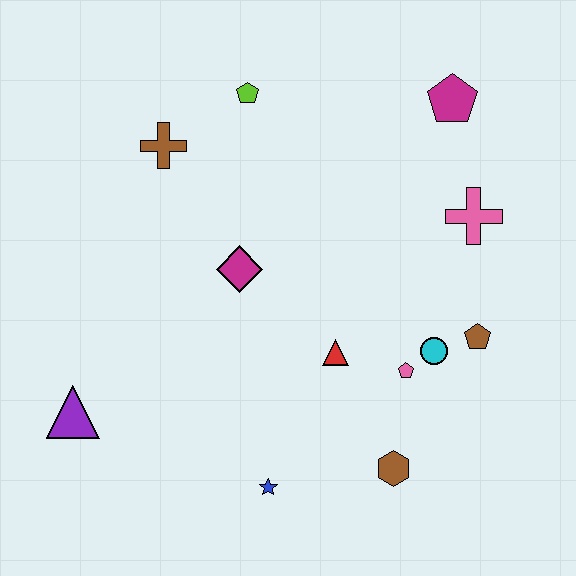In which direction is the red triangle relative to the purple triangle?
The red triangle is to the right of the purple triangle.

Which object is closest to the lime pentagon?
The brown cross is closest to the lime pentagon.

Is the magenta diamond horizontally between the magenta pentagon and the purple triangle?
Yes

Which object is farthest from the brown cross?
The brown hexagon is farthest from the brown cross.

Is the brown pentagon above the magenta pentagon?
No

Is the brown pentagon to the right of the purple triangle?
Yes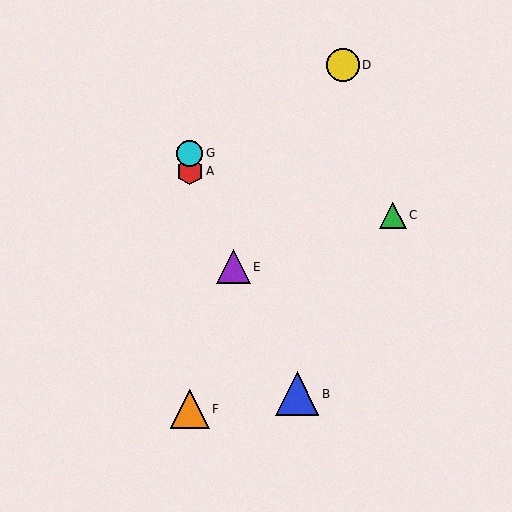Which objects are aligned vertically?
Objects A, F, G are aligned vertically.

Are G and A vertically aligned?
Yes, both are at x≈190.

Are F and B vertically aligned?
No, F is at x≈190 and B is at x≈297.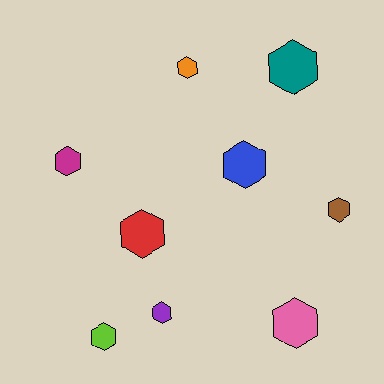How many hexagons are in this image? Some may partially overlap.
There are 9 hexagons.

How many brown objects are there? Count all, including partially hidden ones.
There is 1 brown object.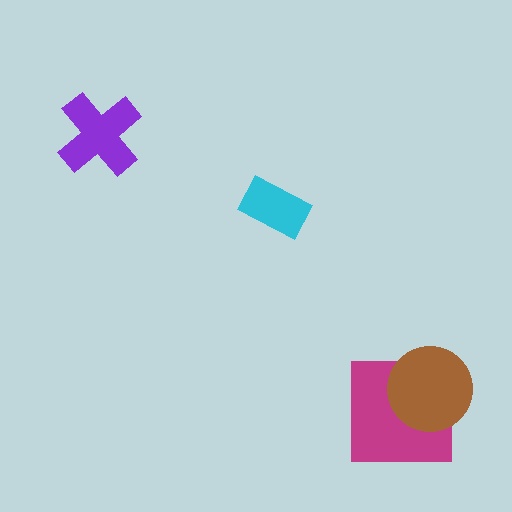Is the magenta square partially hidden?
Yes, it is partially covered by another shape.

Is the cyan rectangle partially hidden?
No, no other shape covers it.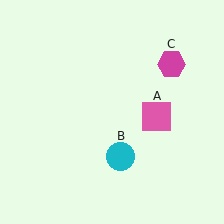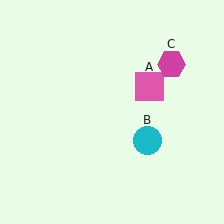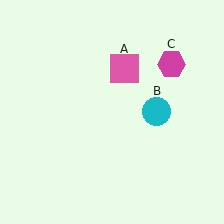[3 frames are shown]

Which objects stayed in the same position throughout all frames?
Magenta hexagon (object C) remained stationary.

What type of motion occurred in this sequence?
The pink square (object A), cyan circle (object B) rotated counterclockwise around the center of the scene.